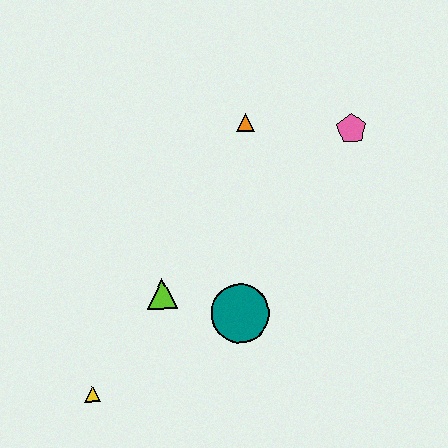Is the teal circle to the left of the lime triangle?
No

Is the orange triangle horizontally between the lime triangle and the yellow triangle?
No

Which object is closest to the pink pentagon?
The orange triangle is closest to the pink pentagon.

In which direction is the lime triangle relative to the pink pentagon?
The lime triangle is to the left of the pink pentagon.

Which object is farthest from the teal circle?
The pink pentagon is farthest from the teal circle.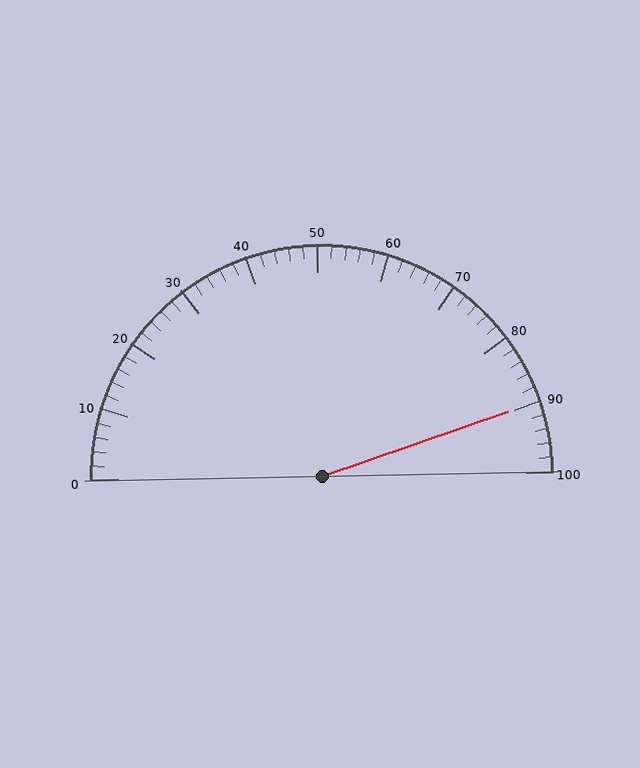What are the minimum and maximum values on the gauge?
The gauge ranges from 0 to 100.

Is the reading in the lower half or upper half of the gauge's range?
The reading is in the upper half of the range (0 to 100).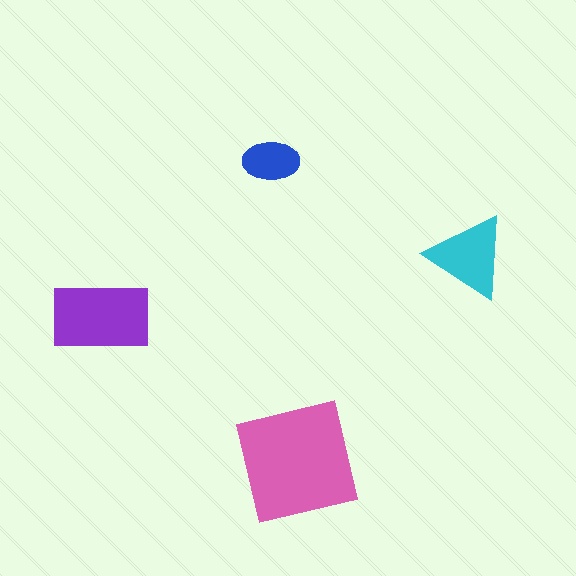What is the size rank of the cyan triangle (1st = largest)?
3rd.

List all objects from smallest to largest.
The blue ellipse, the cyan triangle, the purple rectangle, the pink square.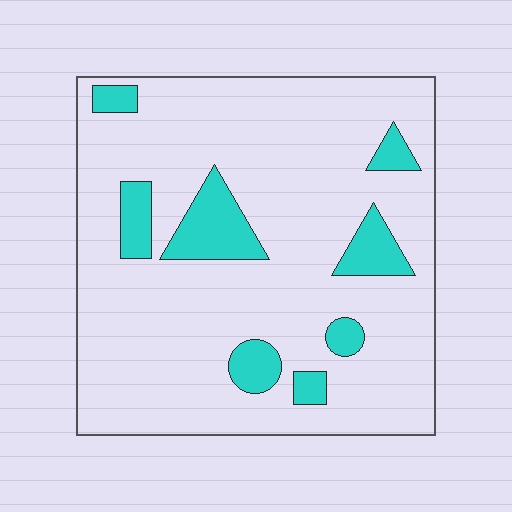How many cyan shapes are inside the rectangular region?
8.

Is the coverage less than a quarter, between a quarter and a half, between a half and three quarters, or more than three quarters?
Less than a quarter.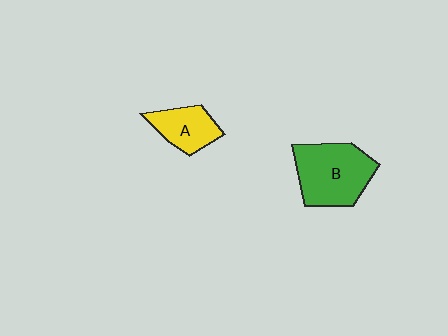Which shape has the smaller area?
Shape A (yellow).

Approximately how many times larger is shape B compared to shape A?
Approximately 1.8 times.